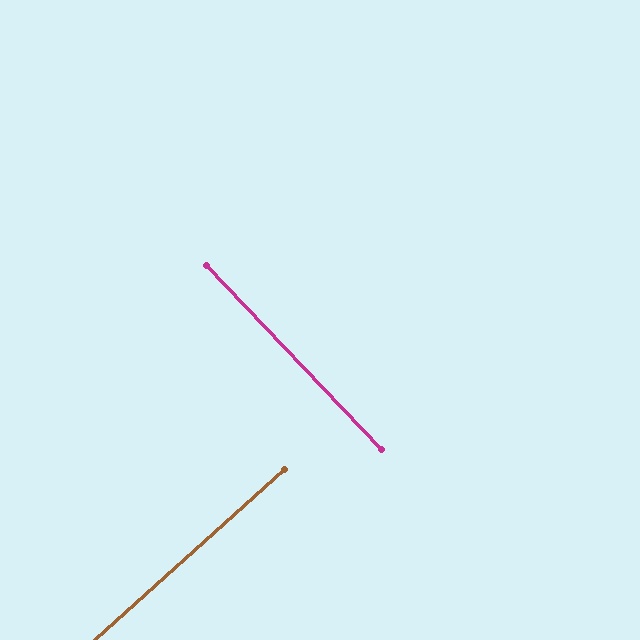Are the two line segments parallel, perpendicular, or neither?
Perpendicular — they meet at approximately 88°.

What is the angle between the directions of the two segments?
Approximately 88 degrees.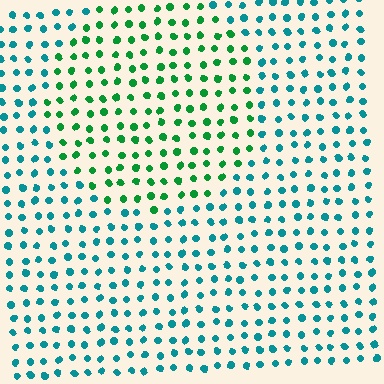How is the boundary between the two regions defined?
The boundary is defined purely by a slight shift in hue (about 45 degrees). Spacing, size, and orientation are identical on both sides.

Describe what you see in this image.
The image is filled with small teal elements in a uniform arrangement. A circle-shaped region is visible where the elements are tinted to a slightly different hue, forming a subtle color boundary.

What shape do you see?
I see a circle.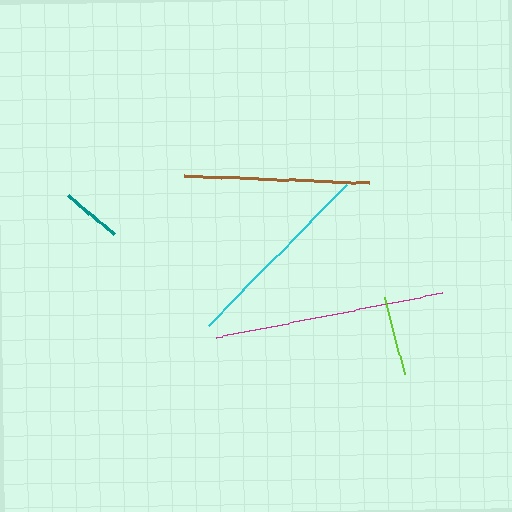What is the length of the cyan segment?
The cyan segment is approximately 197 pixels long.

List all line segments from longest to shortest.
From longest to shortest: magenta, cyan, brown, lime, teal.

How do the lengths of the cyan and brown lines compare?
The cyan and brown lines are approximately the same length.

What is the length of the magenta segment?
The magenta segment is approximately 229 pixels long.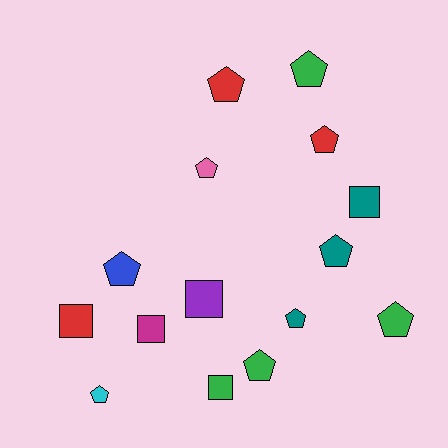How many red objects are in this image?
There are 3 red objects.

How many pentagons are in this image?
There are 10 pentagons.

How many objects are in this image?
There are 15 objects.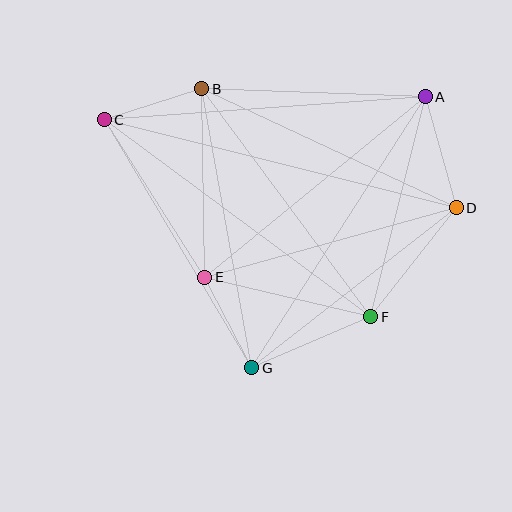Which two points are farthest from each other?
Points C and D are farthest from each other.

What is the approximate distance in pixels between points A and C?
The distance between A and C is approximately 322 pixels.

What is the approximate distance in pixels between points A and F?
The distance between A and F is approximately 227 pixels.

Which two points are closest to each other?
Points E and G are closest to each other.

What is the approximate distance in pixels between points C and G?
The distance between C and G is approximately 288 pixels.